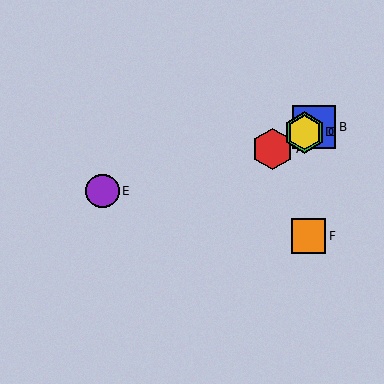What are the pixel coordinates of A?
Object A is at (273, 149).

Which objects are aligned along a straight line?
Objects A, B, C, D are aligned along a straight line.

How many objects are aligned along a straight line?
4 objects (A, B, C, D) are aligned along a straight line.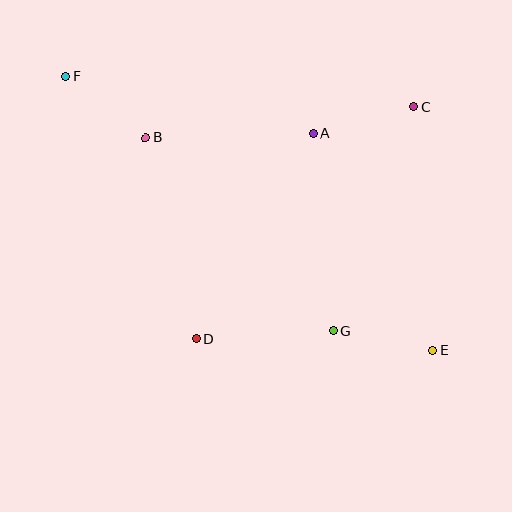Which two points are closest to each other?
Points B and F are closest to each other.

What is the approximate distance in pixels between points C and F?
The distance between C and F is approximately 349 pixels.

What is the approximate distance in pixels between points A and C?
The distance between A and C is approximately 103 pixels.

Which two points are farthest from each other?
Points E and F are farthest from each other.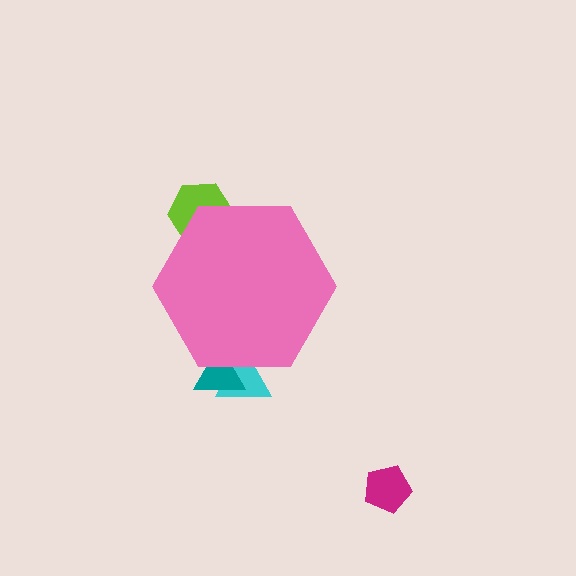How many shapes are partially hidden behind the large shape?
3 shapes are partially hidden.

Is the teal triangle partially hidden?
Yes, the teal triangle is partially hidden behind the pink hexagon.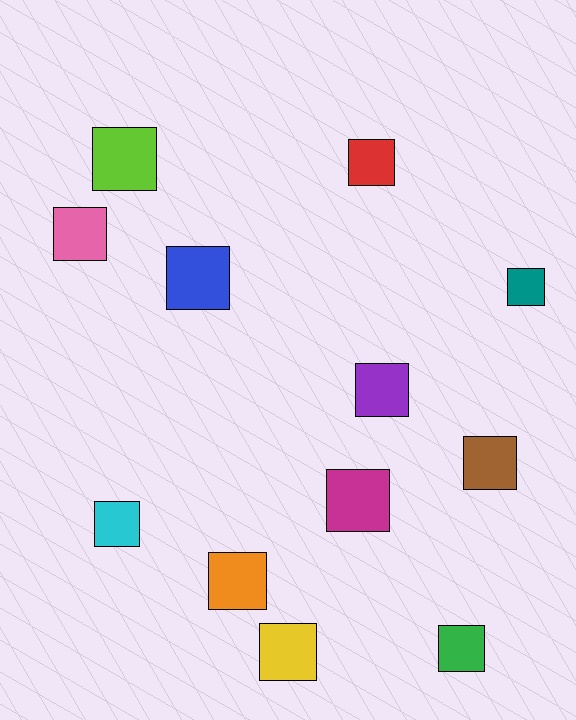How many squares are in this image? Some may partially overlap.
There are 12 squares.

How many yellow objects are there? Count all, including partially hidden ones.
There is 1 yellow object.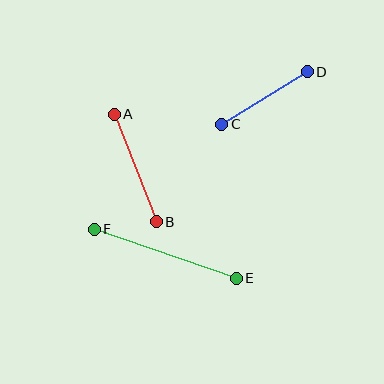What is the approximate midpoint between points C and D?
The midpoint is at approximately (265, 98) pixels.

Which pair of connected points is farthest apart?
Points E and F are farthest apart.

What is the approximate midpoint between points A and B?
The midpoint is at approximately (135, 168) pixels.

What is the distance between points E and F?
The distance is approximately 151 pixels.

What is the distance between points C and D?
The distance is approximately 100 pixels.